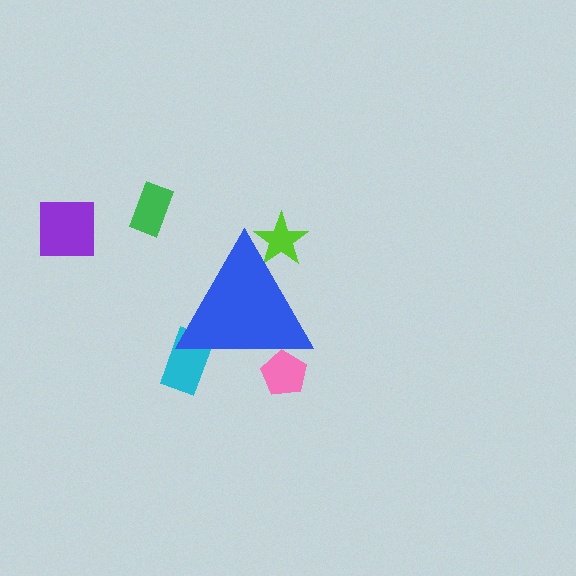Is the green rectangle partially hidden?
No, the green rectangle is fully visible.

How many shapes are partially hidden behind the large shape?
3 shapes are partially hidden.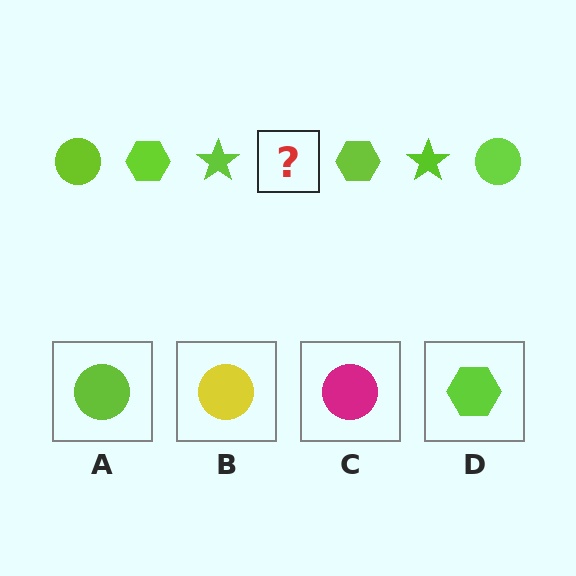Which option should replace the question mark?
Option A.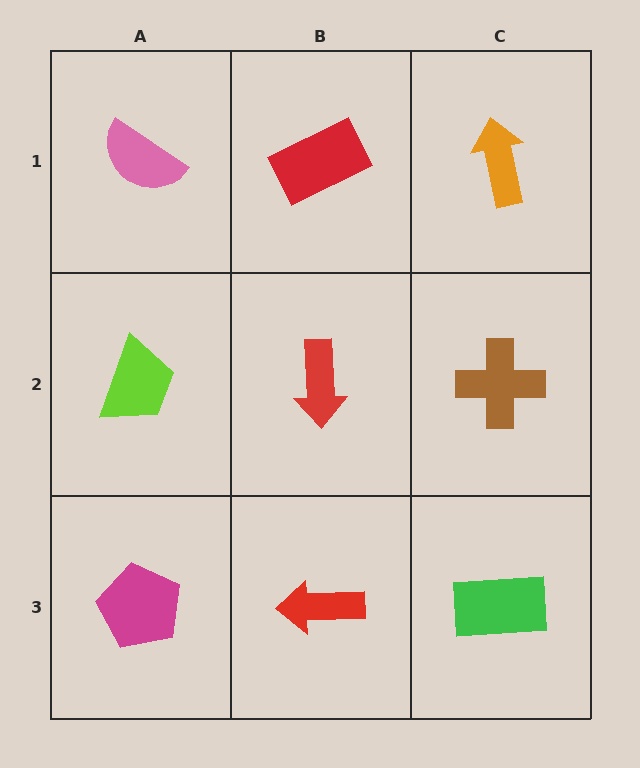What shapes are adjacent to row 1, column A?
A lime trapezoid (row 2, column A), a red rectangle (row 1, column B).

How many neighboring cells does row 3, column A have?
2.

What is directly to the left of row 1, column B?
A pink semicircle.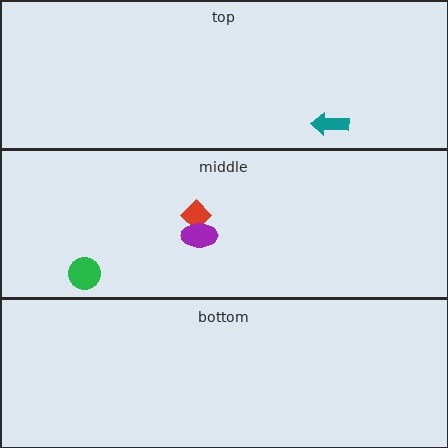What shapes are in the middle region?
The green circle, the red diamond, the purple ellipse.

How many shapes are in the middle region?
3.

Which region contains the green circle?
The middle region.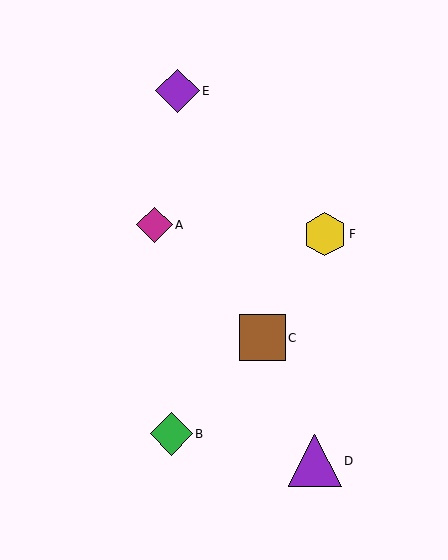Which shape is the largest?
The purple triangle (labeled D) is the largest.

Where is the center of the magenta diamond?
The center of the magenta diamond is at (154, 225).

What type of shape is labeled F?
Shape F is a yellow hexagon.